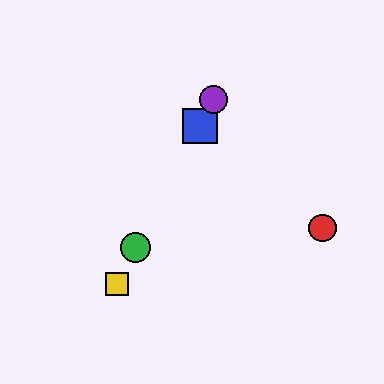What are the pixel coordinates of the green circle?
The green circle is at (136, 248).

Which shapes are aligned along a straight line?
The blue square, the green circle, the yellow square, the purple circle are aligned along a straight line.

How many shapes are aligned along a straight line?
4 shapes (the blue square, the green circle, the yellow square, the purple circle) are aligned along a straight line.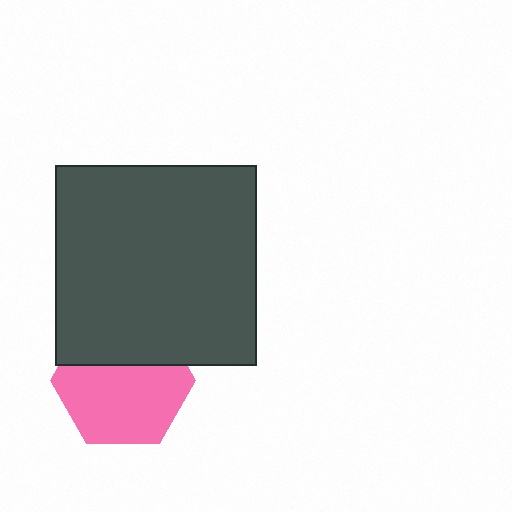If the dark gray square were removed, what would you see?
You would see the complete pink hexagon.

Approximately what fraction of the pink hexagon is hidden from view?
Roughly 35% of the pink hexagon is hidden behind the dark gray square.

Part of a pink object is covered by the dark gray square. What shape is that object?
It is a hexagon.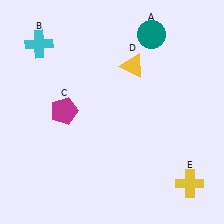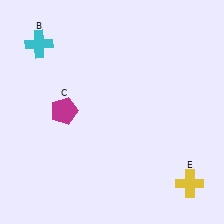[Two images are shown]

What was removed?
The teal circle (A), the yellow triangle (D) were removed in Image 2.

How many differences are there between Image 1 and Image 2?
There are 2 differences between the two images.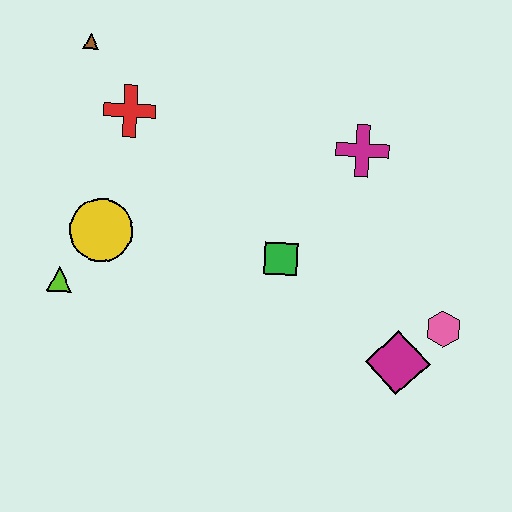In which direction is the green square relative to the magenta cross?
The green square is below the magenta cross.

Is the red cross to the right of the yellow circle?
Yes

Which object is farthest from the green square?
The brown triangle is farthest from the green square.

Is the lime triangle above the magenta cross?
No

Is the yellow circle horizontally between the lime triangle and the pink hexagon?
Yes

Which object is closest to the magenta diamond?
The pink hexagon is closest to the magenta diamond.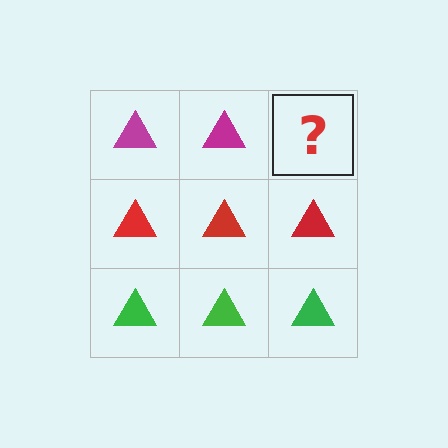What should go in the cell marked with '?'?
The missing cell should contain a magenta triangle.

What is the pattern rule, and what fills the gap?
The rule is that each row has a consistent color. The gap should be filled with a magenta triangle.